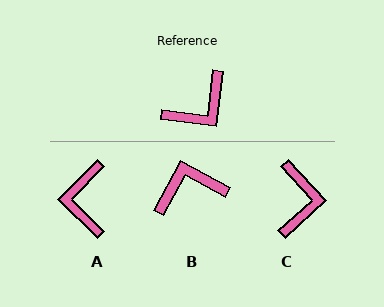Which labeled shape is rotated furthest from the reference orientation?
B, about 159 degrees away.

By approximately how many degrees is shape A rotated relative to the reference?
Approximately 128 degrees clockwise.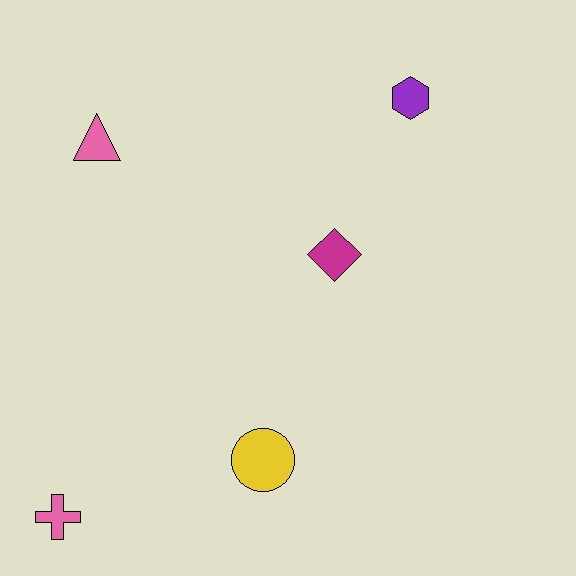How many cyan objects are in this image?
There are no cyan objects.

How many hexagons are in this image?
There is 1 hexagon.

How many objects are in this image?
There are 5 objects.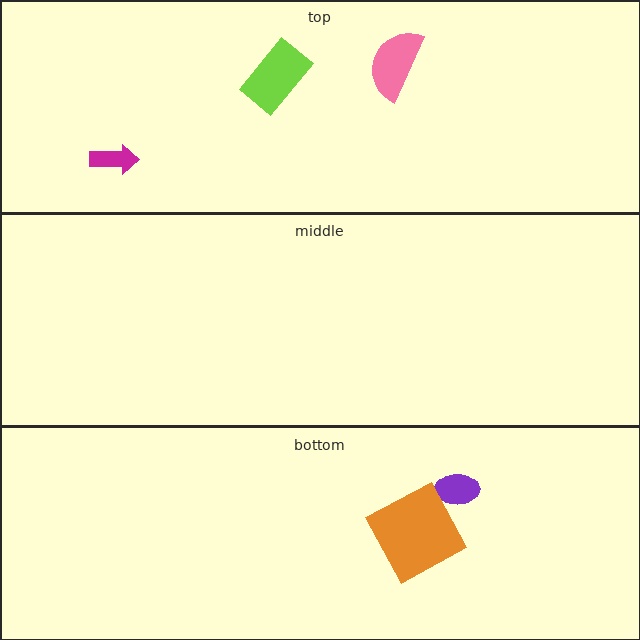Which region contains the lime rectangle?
The top region.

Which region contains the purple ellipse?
The bottom region.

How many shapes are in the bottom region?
2.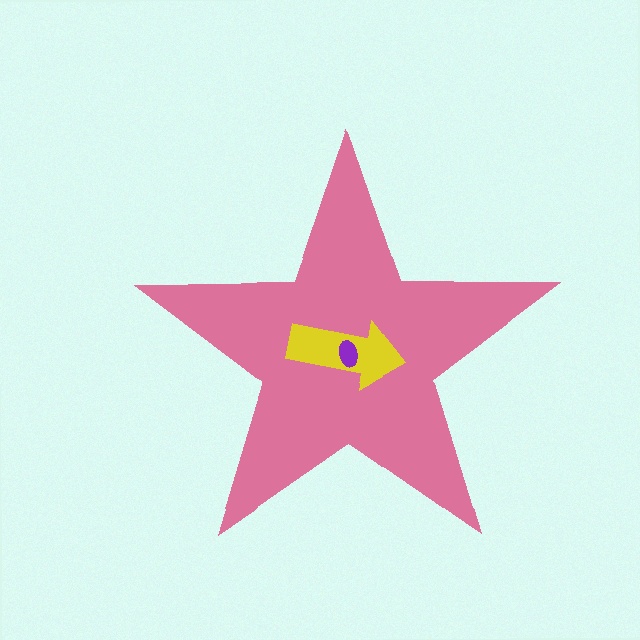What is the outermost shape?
The pink star.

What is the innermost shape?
The purple ellipse.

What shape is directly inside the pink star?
The yellow arrow.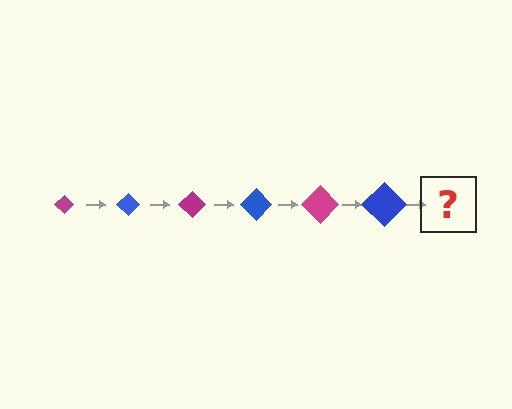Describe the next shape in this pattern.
It should be a magenta diamond, larger than the previous one.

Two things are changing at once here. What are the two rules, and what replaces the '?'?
The two rules are that the diamond grows larger each step and the color cycles through magenta and blue. The '?' should be a magenta diamond, larger than the previous one.